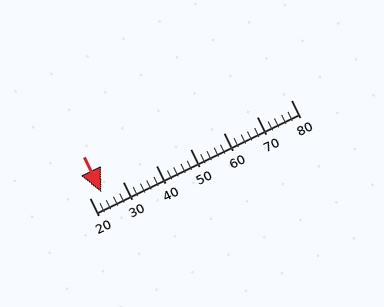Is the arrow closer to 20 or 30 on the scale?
The arrow is closer to 20.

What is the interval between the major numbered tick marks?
The major tick marks are spaced 10 units apart.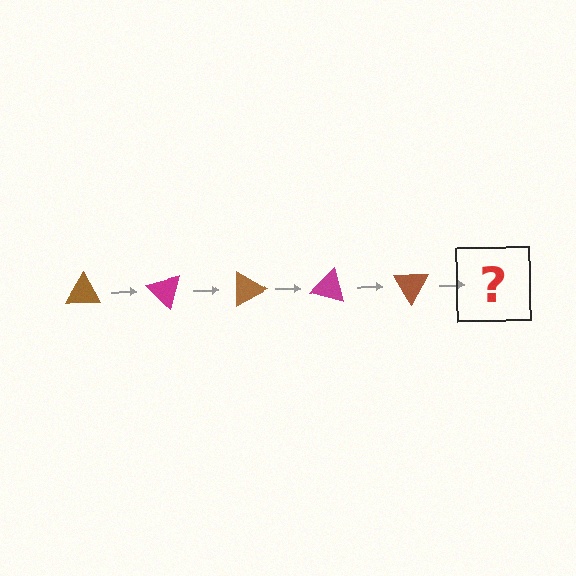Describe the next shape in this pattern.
It should be a magenta triangle, rotated 225 degrees from the start.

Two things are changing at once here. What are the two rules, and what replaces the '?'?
The two rules are that it rotates 45 degrees each step and the color cycles through brown and magenta. The '?' should be a magenta triangle, rotated 225 degrees from the start.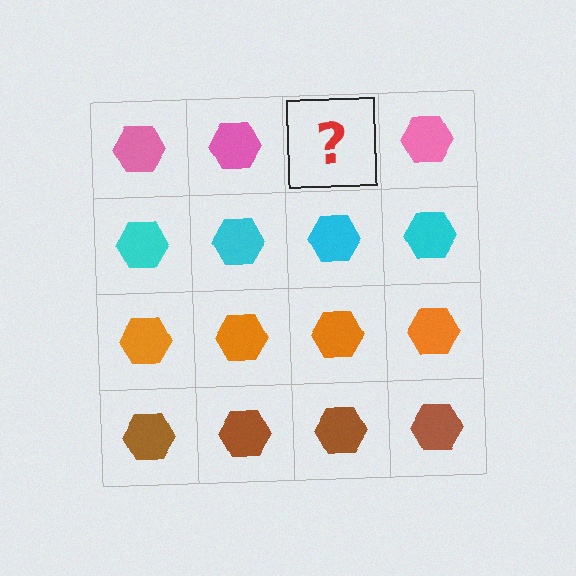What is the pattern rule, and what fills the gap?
The rule is that each row has a consistent color. The gap should be filled with a pink hexagon.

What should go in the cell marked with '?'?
The missing cell should contain a pink hexagon.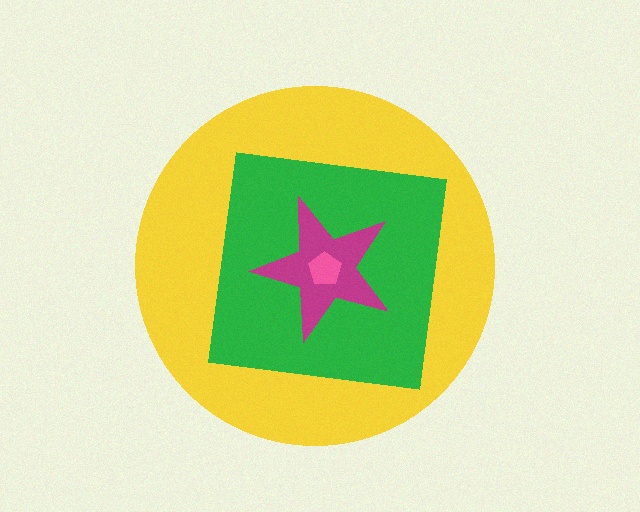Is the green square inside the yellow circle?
Yes.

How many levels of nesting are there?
4.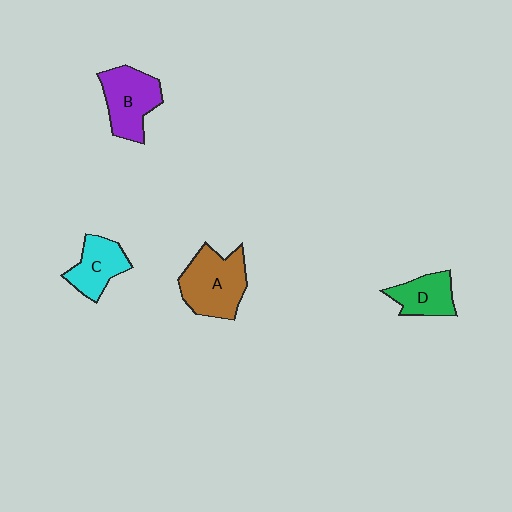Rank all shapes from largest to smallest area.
From largest to smallest: A (brown), B (purple), C (cyan), D (green).